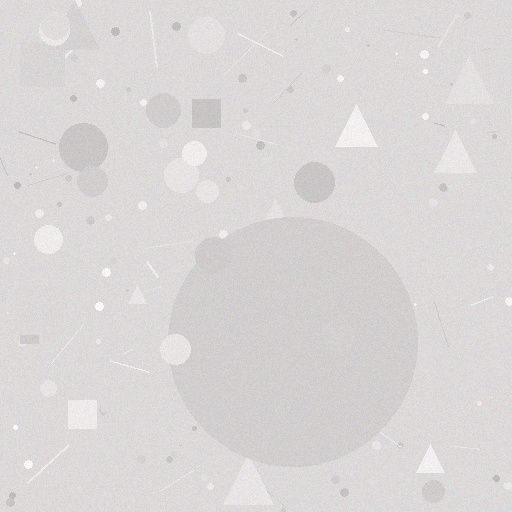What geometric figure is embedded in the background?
A circle is embedded in the background.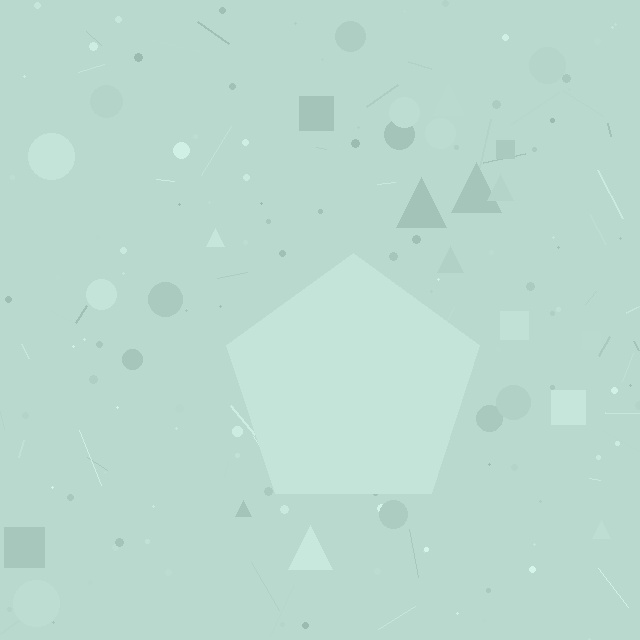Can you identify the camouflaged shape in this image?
The camouflaged shape is a pentagon.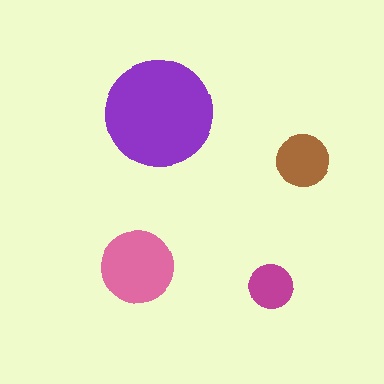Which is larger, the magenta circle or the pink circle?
The pink one.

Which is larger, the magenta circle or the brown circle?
The brown one.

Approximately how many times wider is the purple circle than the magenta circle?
About 2.5 times wider.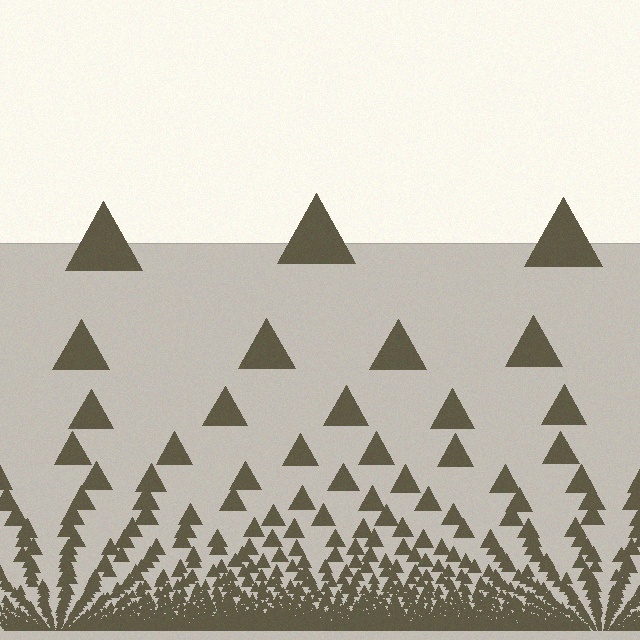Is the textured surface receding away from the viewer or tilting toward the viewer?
The surface appears to tilt toward the viewer. Texture elements get larger and sparser toward the top.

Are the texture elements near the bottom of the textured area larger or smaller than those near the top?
Smaller. The gradient is inverted — elements near the bottom are smaller and denser.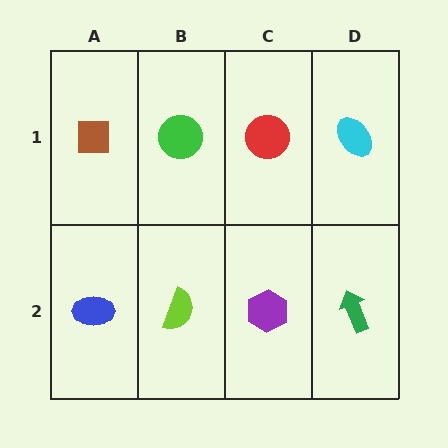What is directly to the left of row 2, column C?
A lime semicircle.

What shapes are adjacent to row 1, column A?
A blue ellipse (row 2, column A), a green circle (row 1, column B).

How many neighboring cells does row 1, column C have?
3.